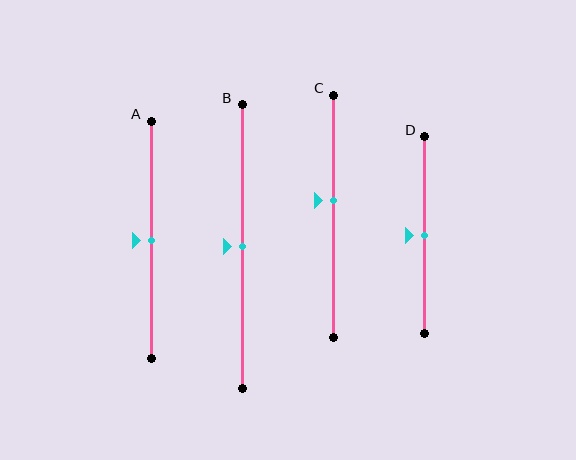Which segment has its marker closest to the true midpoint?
Segment A has its marker closest to the true midpoint.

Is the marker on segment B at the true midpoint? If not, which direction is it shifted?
Yes, the marker on segment B is at the true midpoint.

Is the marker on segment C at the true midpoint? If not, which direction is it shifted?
No, the marker on segment C is shifted upward by about 7% of the segment length.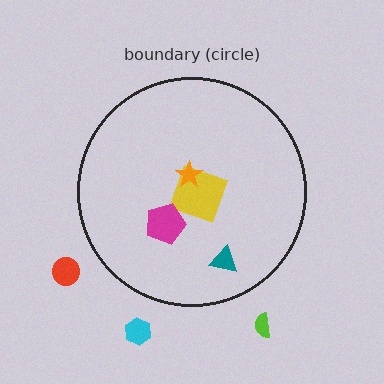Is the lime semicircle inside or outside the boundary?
Outside.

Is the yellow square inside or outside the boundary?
Inside.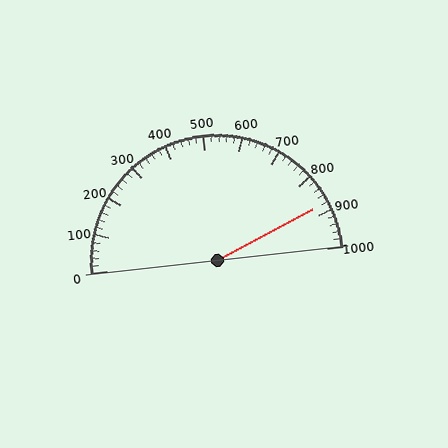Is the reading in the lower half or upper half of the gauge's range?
The reading is in the upper half of the range (0 to 1000).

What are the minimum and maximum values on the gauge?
The gauge ranges from 0 to 1000.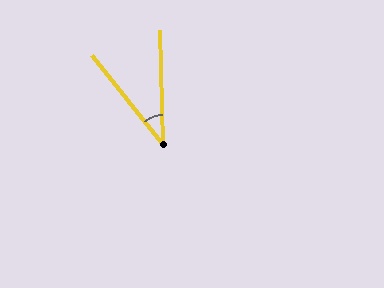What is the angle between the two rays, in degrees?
Approximately 38 degrees.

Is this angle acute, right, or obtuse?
It is acute.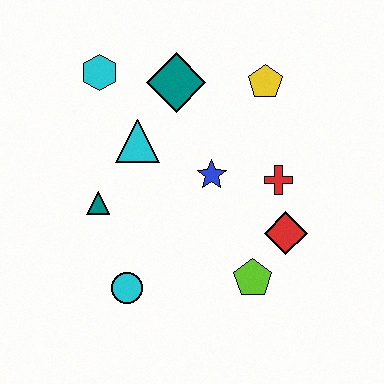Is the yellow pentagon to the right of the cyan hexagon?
Yes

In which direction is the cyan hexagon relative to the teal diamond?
The cyan hexagon is to the left of the teal diamond.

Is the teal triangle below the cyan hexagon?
Yes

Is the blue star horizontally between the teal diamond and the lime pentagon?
Yes